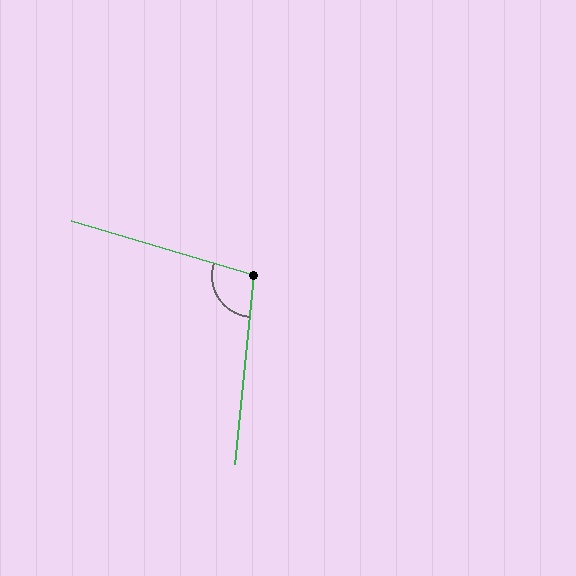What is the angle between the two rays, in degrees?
Approximately 101 degrees.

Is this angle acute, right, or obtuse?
It is obtuse.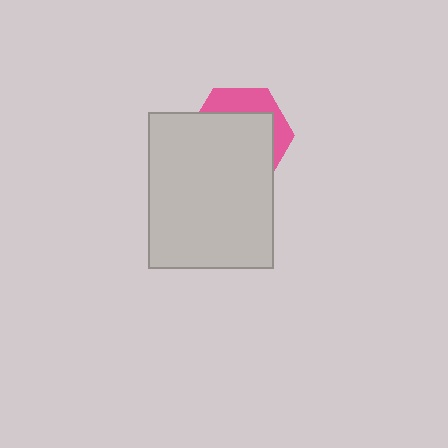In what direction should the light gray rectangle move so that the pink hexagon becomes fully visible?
The light gray rectangle should move down. That is the shortest direction to clear the overlap and leave the pink hexagon fully visible.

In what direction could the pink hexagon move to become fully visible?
The pink hexagon could move up. That would shift it out from behind the light gray rectangle entirely.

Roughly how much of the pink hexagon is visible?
A small part of it is visible (roughly 30%).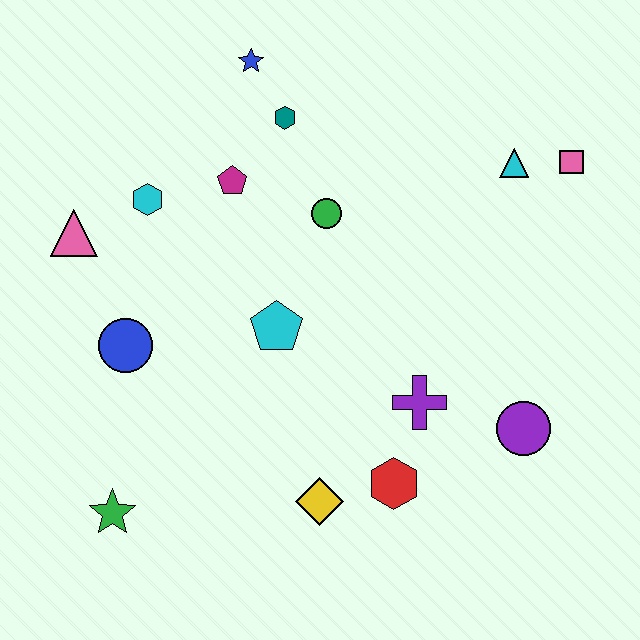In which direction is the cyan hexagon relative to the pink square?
The cyan hexagon is to the left of the pink square.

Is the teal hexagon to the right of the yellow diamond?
No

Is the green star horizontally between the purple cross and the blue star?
No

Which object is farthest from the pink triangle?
The pink square is farthest from the pink triangle.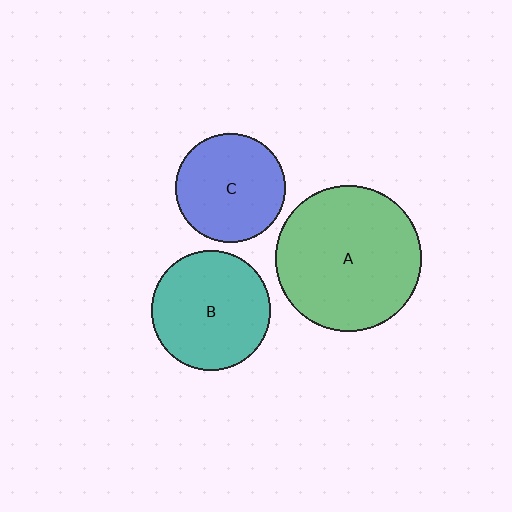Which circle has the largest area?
Circle A (green).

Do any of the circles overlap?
No, none of the circles overlap.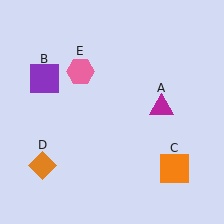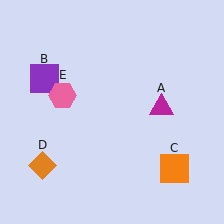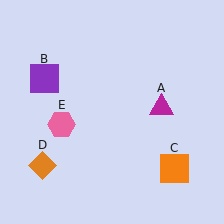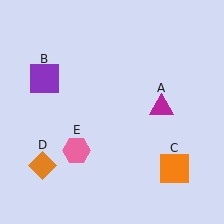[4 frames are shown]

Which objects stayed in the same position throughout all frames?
Magenta triangle (object A) and purple square (object B) and orange square (object C) and orange diamond (object D) remained stationary.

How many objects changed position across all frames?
1 object changed position: pink hexagon (object E).